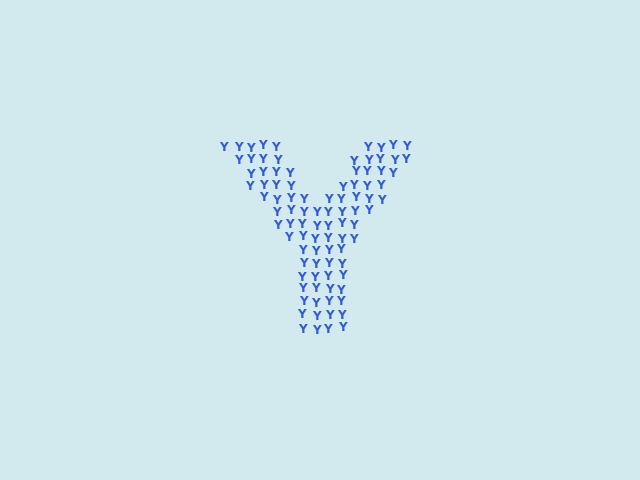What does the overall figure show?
The overall figure shows the letter Y.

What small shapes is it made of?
It is made of small letter Y's.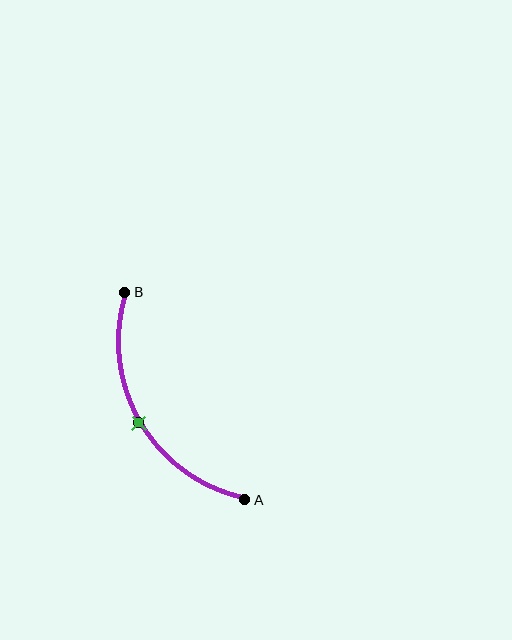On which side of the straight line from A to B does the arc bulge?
The arc bulges to the left of the straight line connecting A and B.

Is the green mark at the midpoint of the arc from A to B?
Yes. The green mark lies on the arc at equal arc-length from both A and B — it is the arc midpoint.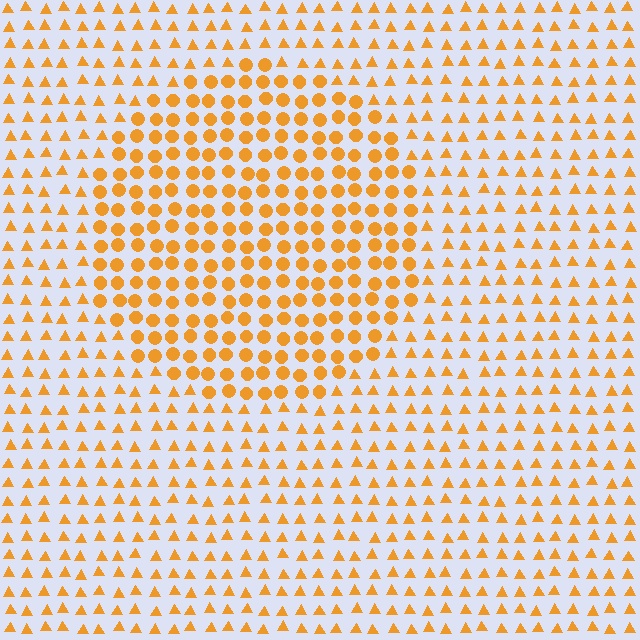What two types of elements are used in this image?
The image uses circles inside the circle region and triangles outside it.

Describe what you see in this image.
The image is filled with small orange elements arranged in a uniform grid. A circle-shaped region contains circles, while the surrounding area contains triangles. The boundary is defined purely by the change in element shape.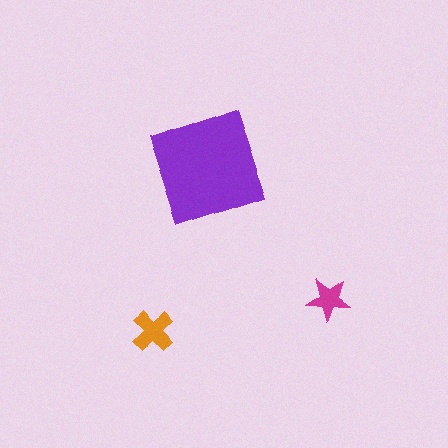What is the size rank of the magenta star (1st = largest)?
3rd.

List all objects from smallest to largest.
The magenta star, the orange cross, the purple square.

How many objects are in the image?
There are 3 objects in the image.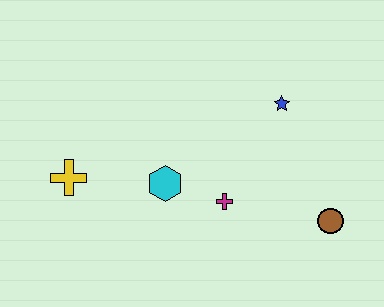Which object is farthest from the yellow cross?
The brown circle is farthest from the yellow cross.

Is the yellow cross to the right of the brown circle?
No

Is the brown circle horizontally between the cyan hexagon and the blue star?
No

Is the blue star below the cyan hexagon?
No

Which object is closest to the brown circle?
The magenta cross is closest to the brown circle.